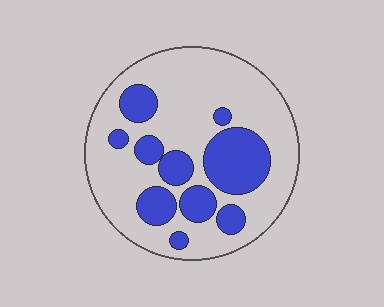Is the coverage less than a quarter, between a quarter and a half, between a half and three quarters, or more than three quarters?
Between a quarter and a half.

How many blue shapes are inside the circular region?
10.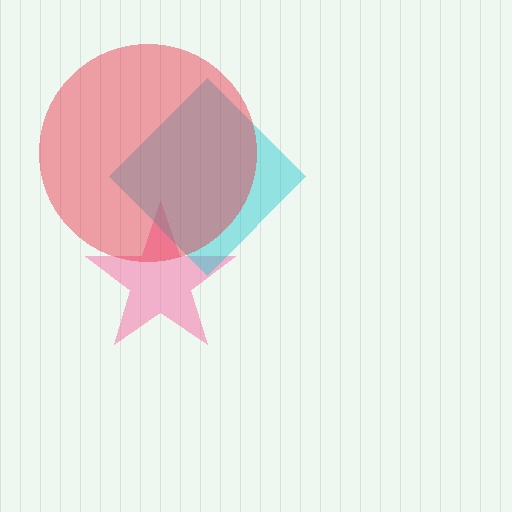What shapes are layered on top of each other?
The layered shapes are: a pink star, a cyan diamond, a red circle.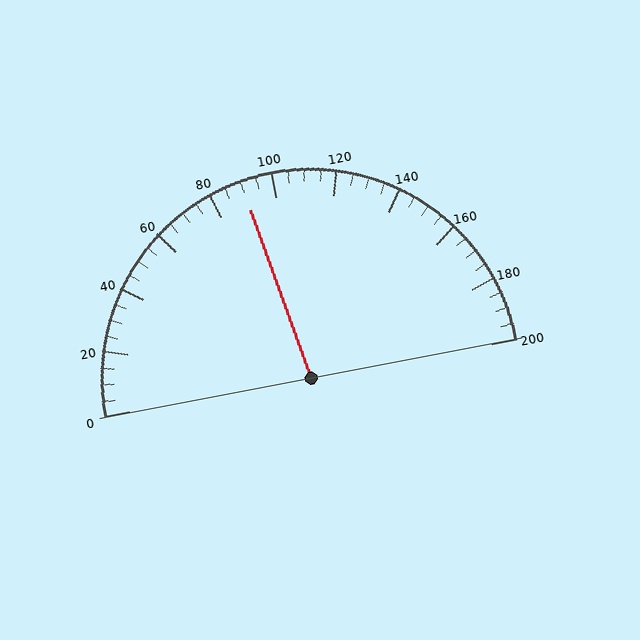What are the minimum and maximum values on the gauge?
The gauge ranges from 0 to 200.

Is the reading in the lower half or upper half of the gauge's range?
The reading is in the lower half of the range (0 to 200).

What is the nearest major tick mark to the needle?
The nearest major tick mark is 80.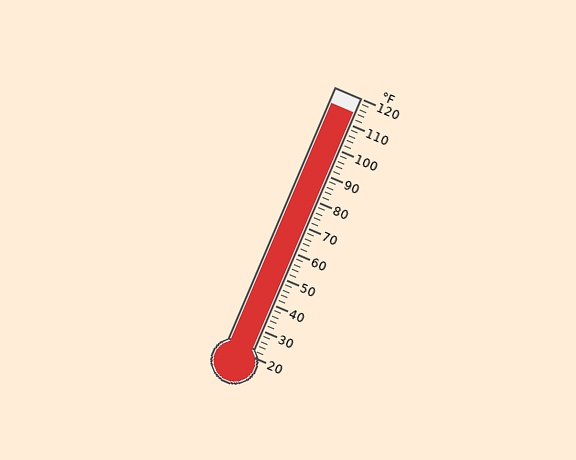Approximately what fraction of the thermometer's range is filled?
The thermometer is filled to approximately 95% of its range.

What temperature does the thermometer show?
The thermometer shows approximately 114°F.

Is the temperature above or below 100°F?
The temperature is above 100°F.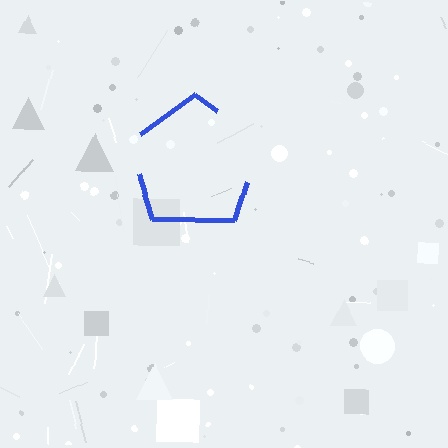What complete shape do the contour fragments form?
The contour fragments form a pentagon.